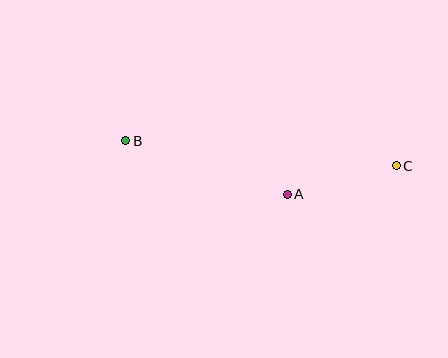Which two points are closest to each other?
Points A and C are closest to each other.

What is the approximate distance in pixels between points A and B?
The distance between A and B is approximately 170 pixels.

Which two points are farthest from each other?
Points B and C are farthest from each other.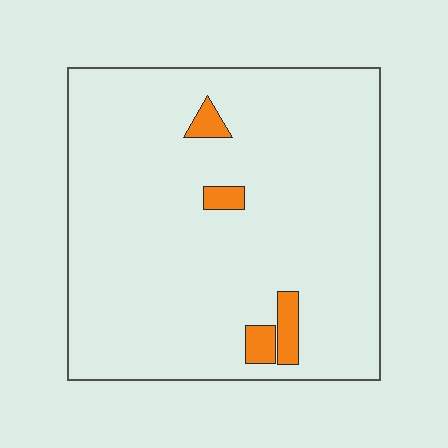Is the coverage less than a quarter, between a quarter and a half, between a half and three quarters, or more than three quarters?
Less than a quarter.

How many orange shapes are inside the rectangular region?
4.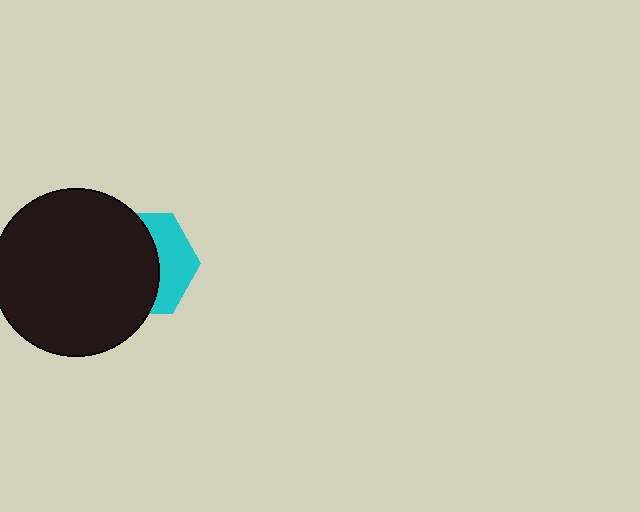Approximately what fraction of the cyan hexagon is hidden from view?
Roughly 62% of the cyan hexagon is hidden behind the black circle.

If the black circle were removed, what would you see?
You would see the complete cyan hexagon.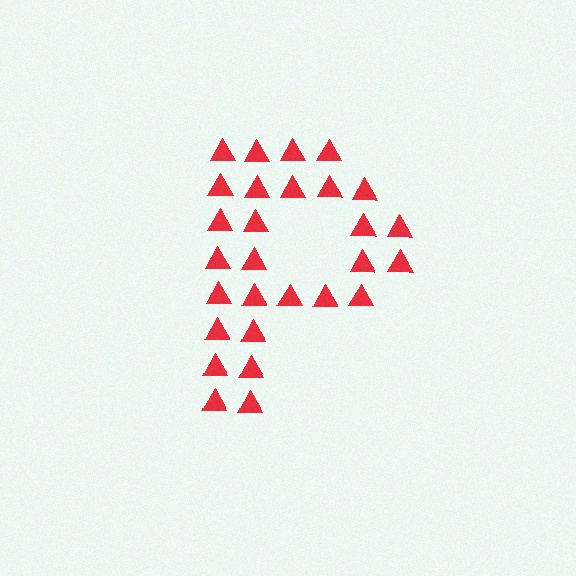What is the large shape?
The large shape is the letter P.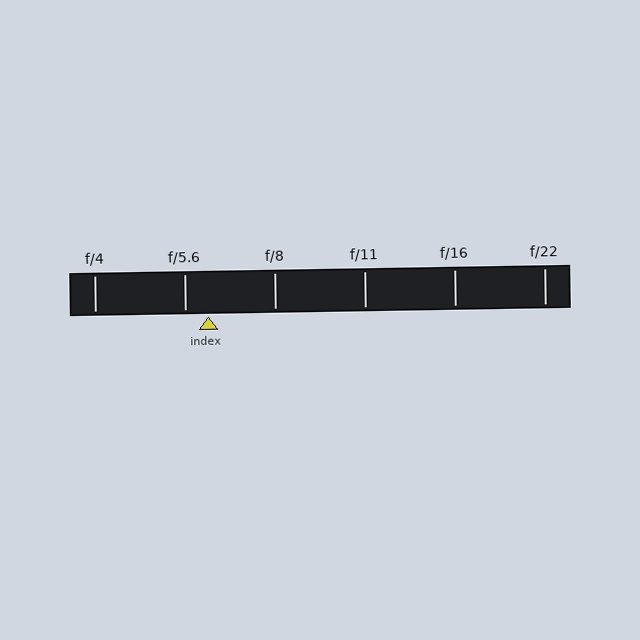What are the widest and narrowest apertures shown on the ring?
The widest aperture shown is f/4 and the narrowest is f/22.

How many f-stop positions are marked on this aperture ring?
There are 6 f-stop positions marked.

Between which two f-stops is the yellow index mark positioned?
The index mark is between f/5.6 and f/8.